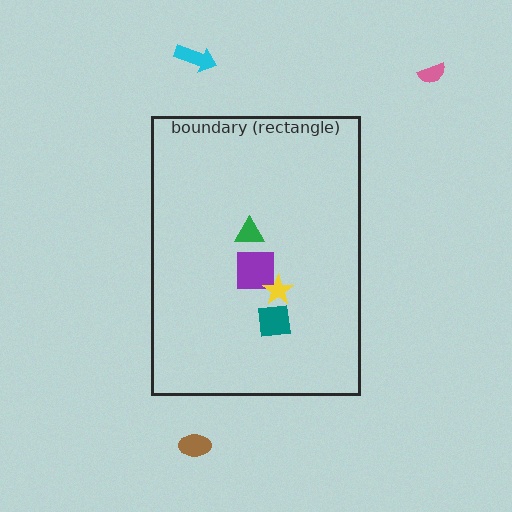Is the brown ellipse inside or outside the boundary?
Outside.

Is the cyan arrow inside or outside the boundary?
Outside.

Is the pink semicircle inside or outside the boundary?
Outside.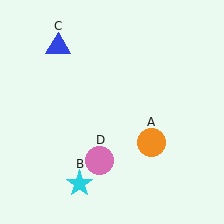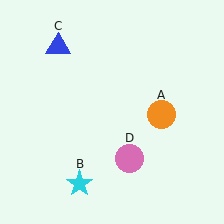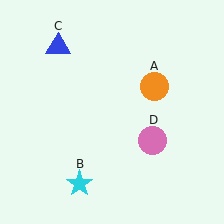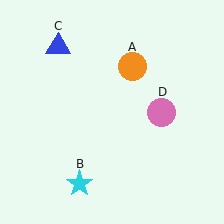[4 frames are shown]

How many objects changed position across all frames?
2 objects changed position: orange circle (object A), pink circle (object D).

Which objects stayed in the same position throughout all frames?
Cyan star (object B) and blue triangle (object C) remained stationary.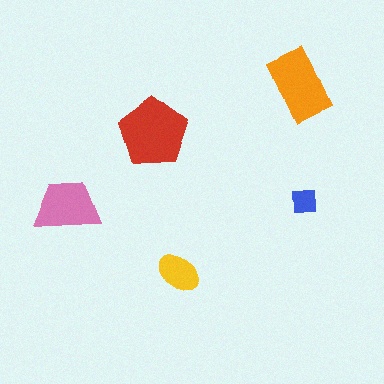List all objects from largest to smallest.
The red pentagon, the orange rectangle, the pink trapezoid, the yellow ellipse, the blue square.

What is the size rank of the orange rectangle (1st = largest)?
2nd.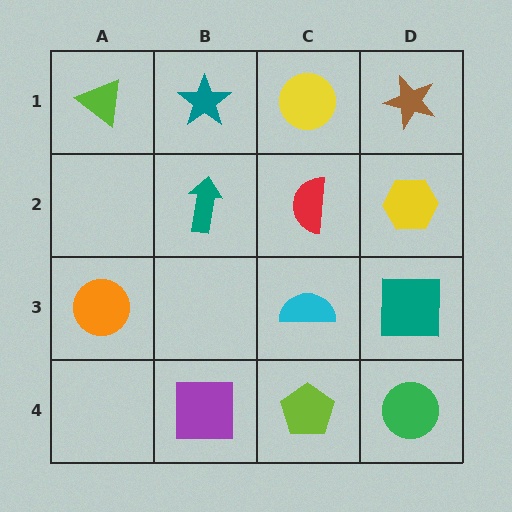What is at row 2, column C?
A red semicircle.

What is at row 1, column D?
A brown star.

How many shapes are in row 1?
4 shapes.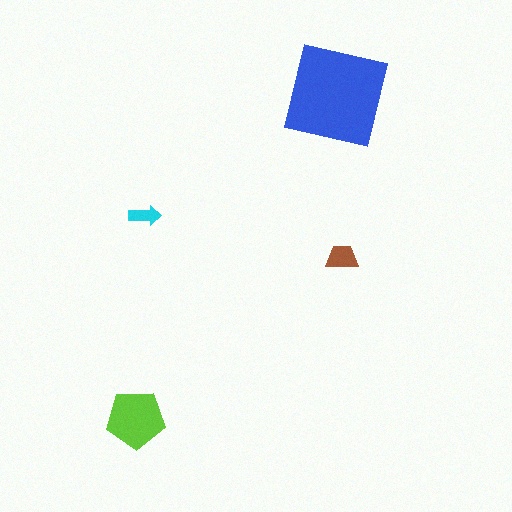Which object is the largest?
The blue square.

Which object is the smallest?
The cyan arrow.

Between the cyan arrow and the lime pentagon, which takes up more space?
The lime pentagon.